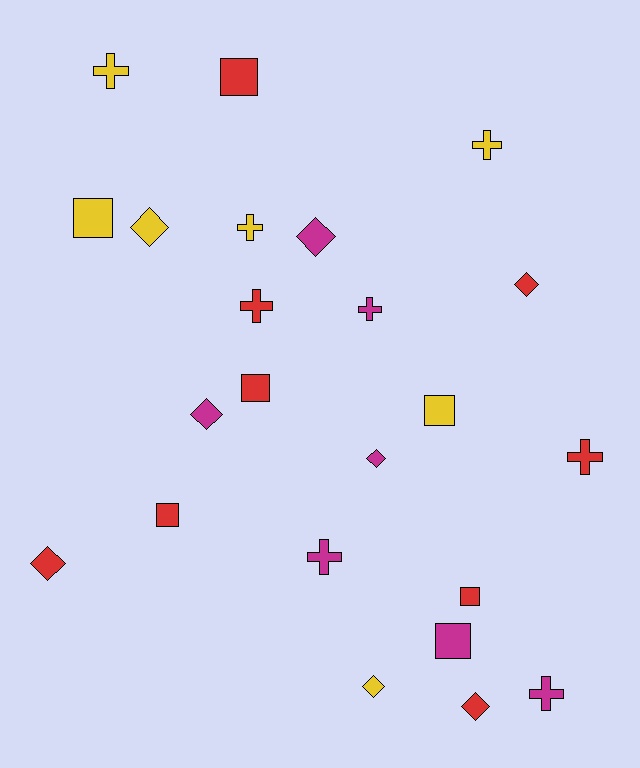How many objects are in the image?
There are 23 objects.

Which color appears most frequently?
Red, with 9 objects.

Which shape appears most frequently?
Cross, with 8 objects.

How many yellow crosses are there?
There are 3 yellow crosses.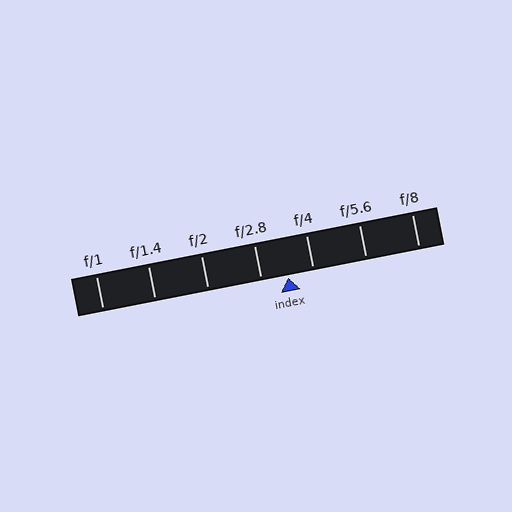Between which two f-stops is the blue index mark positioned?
The index mark is between f/2.8 and f/4.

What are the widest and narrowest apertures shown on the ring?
The widest aperture shown is f/1 and the narrowest is f/8.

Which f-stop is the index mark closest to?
The index mark is closest to f/4.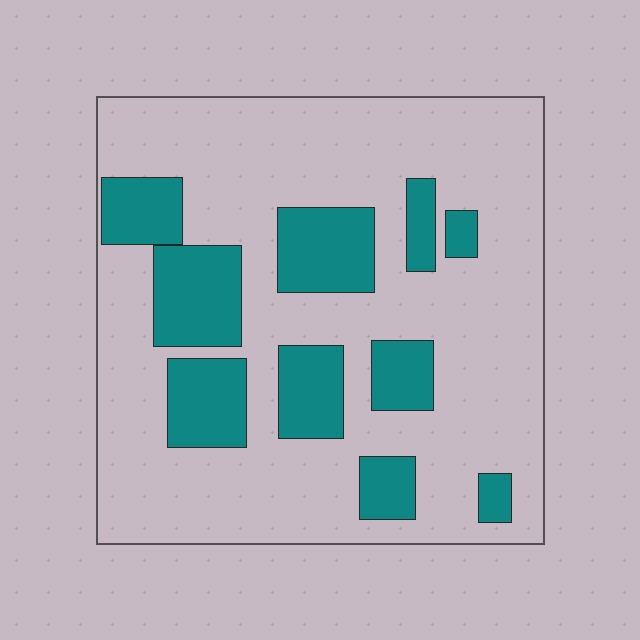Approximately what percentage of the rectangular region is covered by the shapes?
Approximately 25%.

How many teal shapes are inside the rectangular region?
10.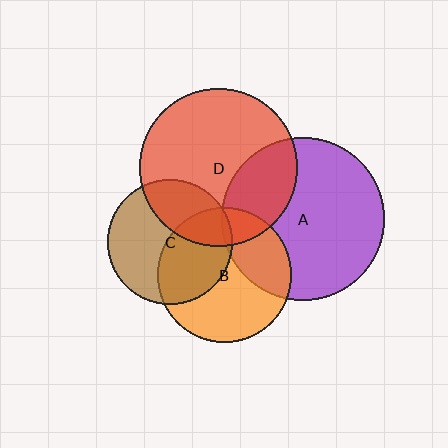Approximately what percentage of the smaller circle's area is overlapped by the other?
Approximately 30%.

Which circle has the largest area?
Circle A (purple).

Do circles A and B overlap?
Yes.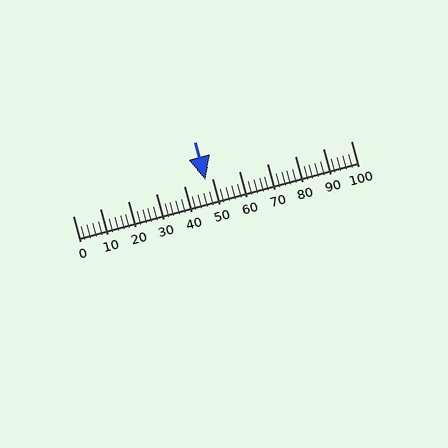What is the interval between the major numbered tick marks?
The major tick marks are spaced 10 units apart.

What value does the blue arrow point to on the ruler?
The blue arrow points to approximately 48.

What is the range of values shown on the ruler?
The ruler shows values from 0 to 100.